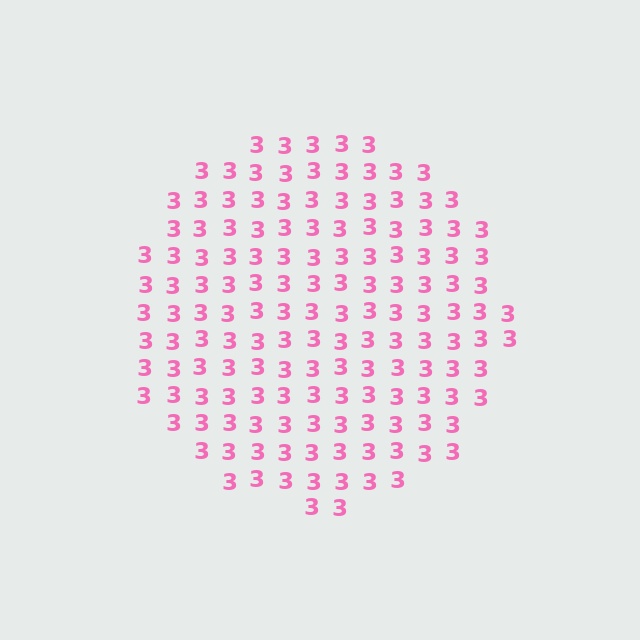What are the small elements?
The small elements are digit 3's.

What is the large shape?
The large shape is a circle.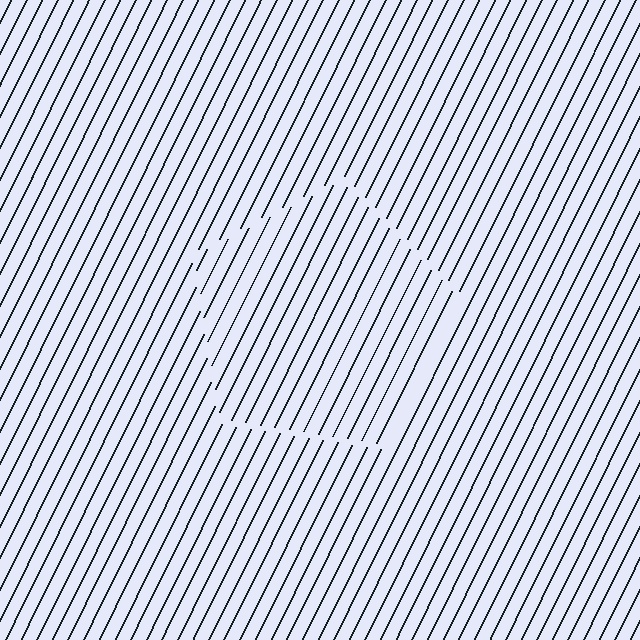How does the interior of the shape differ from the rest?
The interior of the shape contains the same grating, shifted by half a period — the contour is defined by the phase discontinuity where line-ends from the inner and outer gratings abut.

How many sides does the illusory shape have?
5 sides — the line-ends trace a pentagon.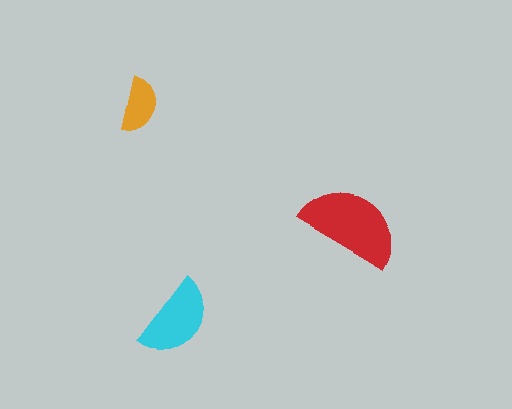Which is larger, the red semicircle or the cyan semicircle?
The red one.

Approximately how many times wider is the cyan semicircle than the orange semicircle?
About 1.5 times wider.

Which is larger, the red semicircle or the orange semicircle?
The red one.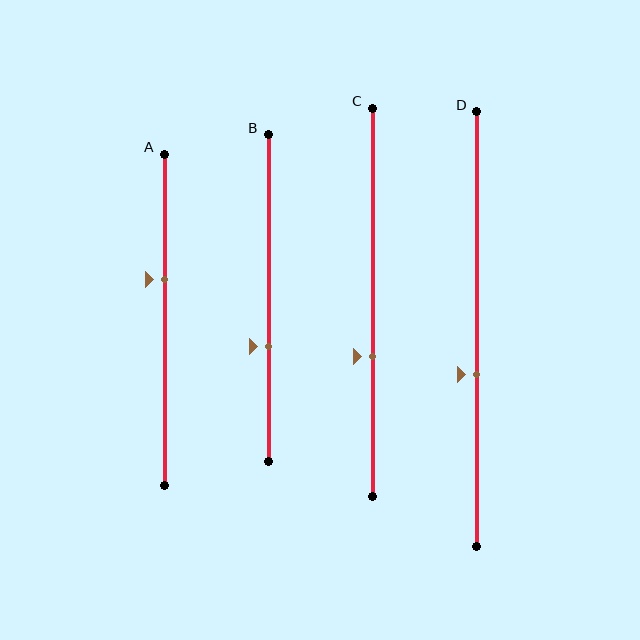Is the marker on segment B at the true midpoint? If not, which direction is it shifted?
No, the marker on segment B is shifted downward by about 15% of the segment length.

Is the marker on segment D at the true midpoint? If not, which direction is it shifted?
No, the marker on segment D is shifted downward by about 10% of the segment length.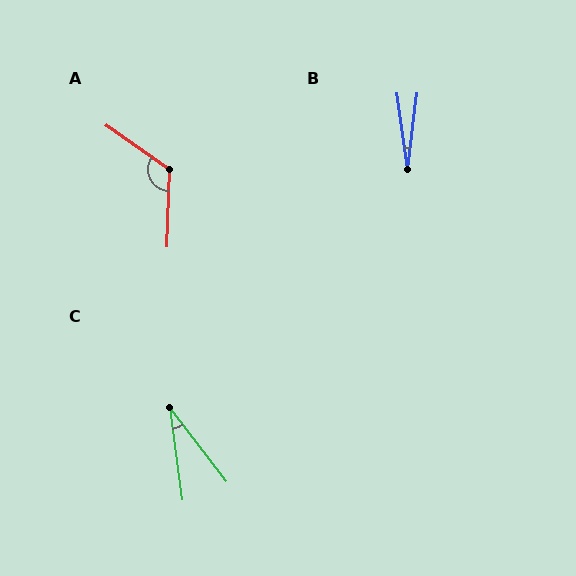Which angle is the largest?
A, at approximately 123 degrees.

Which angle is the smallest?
B, at approximately 15 degrees.